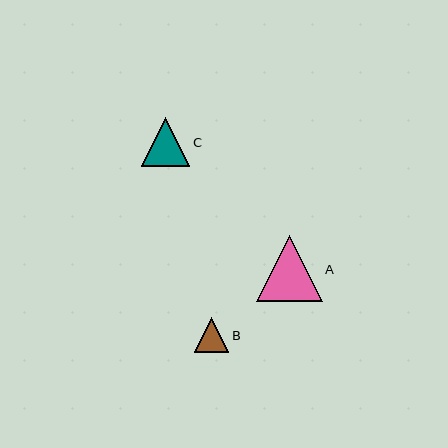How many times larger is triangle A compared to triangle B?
Triangle A is approximately 1.9 times the size of triangle B.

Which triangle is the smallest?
Triangle B is the smallest with a size of approximately 34 pixels.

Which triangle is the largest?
Triangle A is the largest with a size of approximately 66 pixels.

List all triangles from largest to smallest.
From largest to smallest: A, C, B.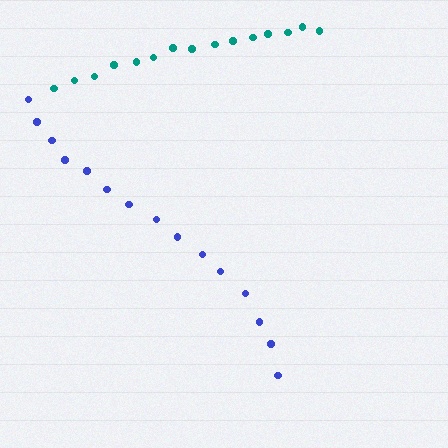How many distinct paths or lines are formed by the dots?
There are 2 distinct paths.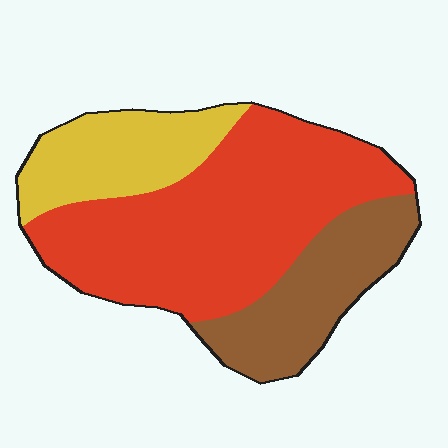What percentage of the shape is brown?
Brown takes up about one quarter (1/4) of the shape.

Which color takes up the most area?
Red, at roughly 55%.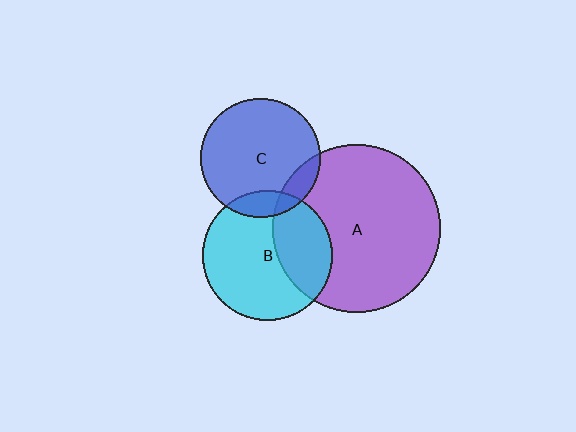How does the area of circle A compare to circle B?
Approximately 1.7 times.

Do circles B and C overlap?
Yes.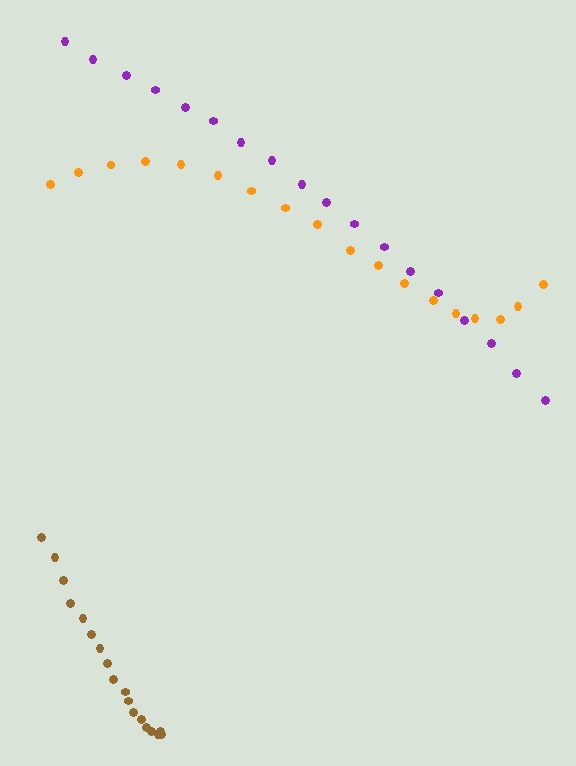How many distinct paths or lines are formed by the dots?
There are 3 distinct paths.